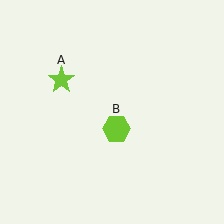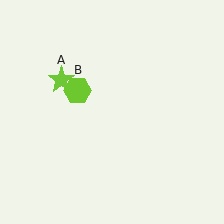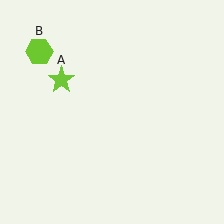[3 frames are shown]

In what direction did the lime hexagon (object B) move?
The lime hexagon (object B) moved up and to the left.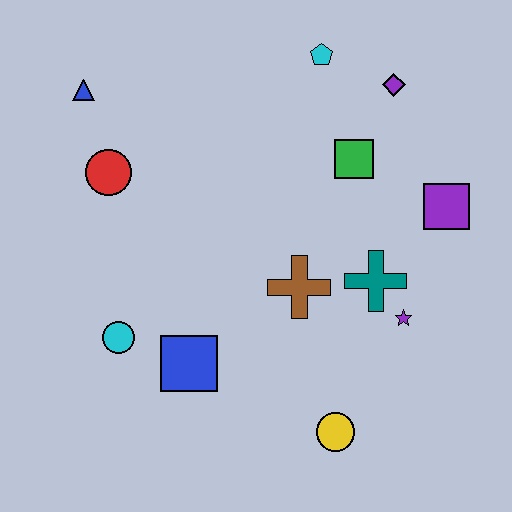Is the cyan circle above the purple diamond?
No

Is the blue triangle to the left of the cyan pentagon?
Yes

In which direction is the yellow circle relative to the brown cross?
The yellow circle is below the brown cross.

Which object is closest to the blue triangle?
The red circle is closest to the blue triangle.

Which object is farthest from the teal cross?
The blue triangle is farthest from the teal cross.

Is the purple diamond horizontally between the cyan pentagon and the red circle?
No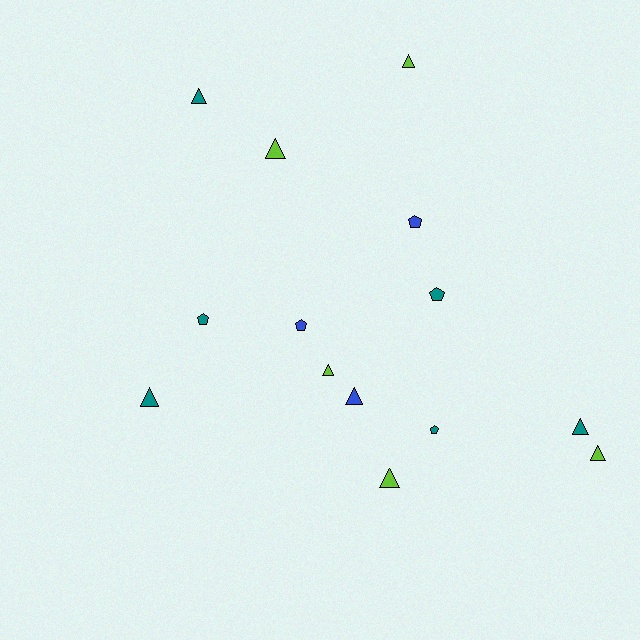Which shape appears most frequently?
Triangle, with 9 objects.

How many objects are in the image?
There are 14 objects.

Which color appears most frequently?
Teal, with 6 objects.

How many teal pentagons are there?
There are 3 teal pentagons.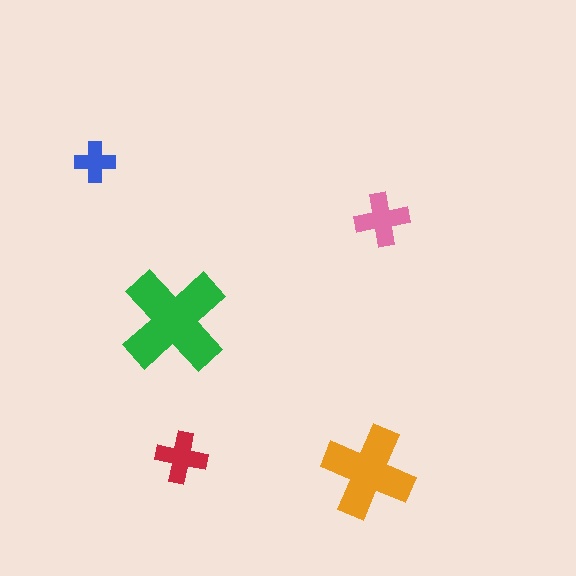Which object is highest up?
The blue cross is topmost.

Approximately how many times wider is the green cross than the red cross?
About 2 times wider.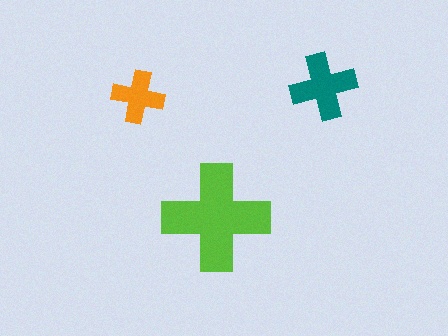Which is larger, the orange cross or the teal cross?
The teal one.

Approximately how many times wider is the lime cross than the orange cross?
About 2 times wider.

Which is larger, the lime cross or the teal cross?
The lime one.